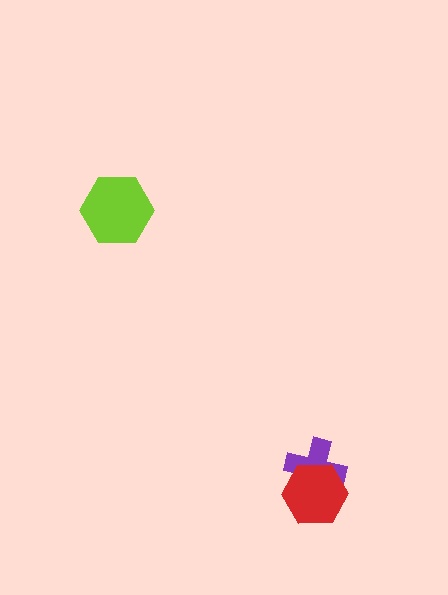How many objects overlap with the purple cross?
1 object overlaps with the purple cross.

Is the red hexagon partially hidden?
No, no other shape covers it.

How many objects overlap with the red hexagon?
1 object overlaps with the red hexagon.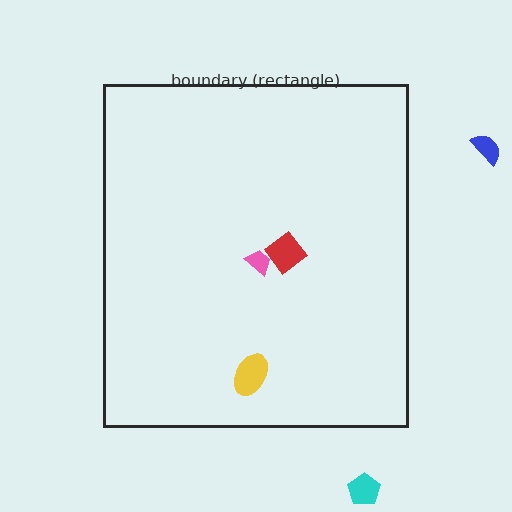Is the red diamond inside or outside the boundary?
Inside.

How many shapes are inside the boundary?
3 inside, 2 outside.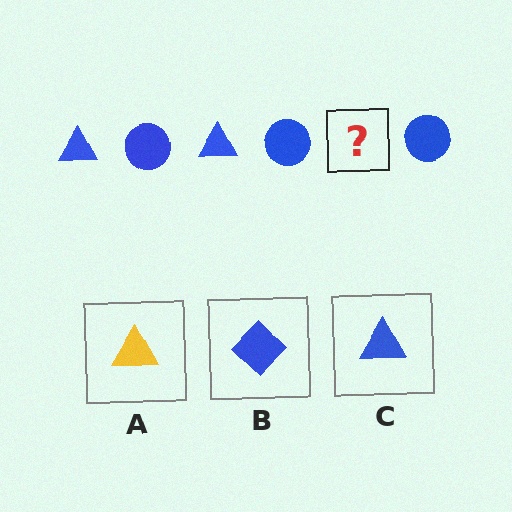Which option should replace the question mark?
Option C.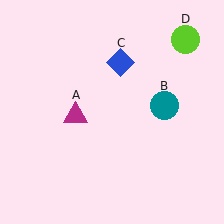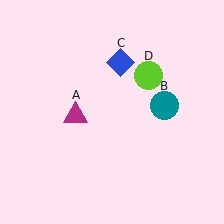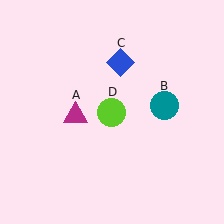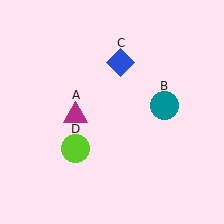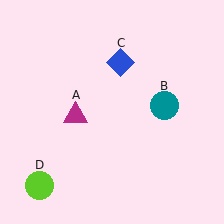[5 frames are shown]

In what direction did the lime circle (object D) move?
The lime circle (object D) moved down and to the left.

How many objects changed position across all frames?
1 object changed position: lime circle (object D).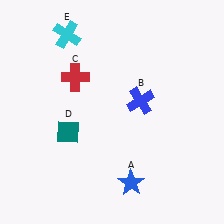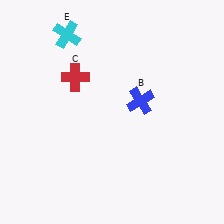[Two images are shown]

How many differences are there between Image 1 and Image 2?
There are 2 differences between the two images.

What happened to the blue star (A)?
The blue star (A) was removed in Image 2. It was in the bottom-right area of Image 1.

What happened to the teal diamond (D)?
The teal diamond (D) was removed in Image 2. It was in the bottom-left area of Image 1.